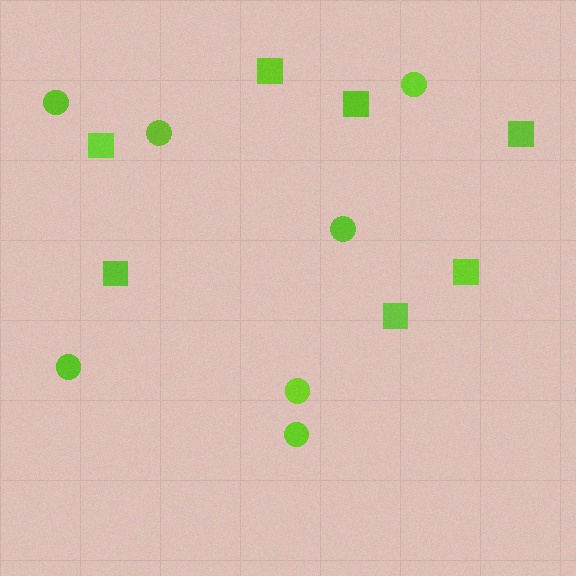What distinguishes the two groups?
There are 2 groups: one group of circles (7) and one group of squares (7).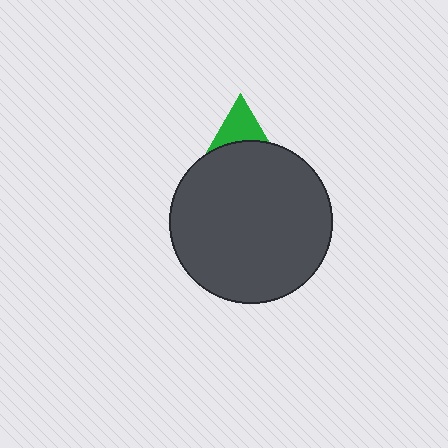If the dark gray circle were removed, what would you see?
You would see the complete green triangle.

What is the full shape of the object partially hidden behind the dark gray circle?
The partially hidden object is a green triangle.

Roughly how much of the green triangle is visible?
A small part of it is visible (roughly 39%).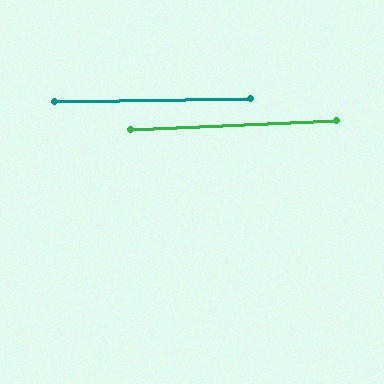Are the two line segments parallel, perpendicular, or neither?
Parallel — their directions differ by only 1.7°.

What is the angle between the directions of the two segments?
Approximately 2 degrees.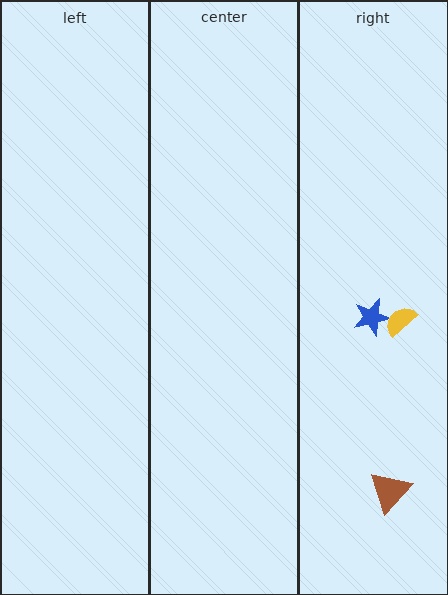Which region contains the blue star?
The right region.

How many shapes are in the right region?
3.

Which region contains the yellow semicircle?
The right region.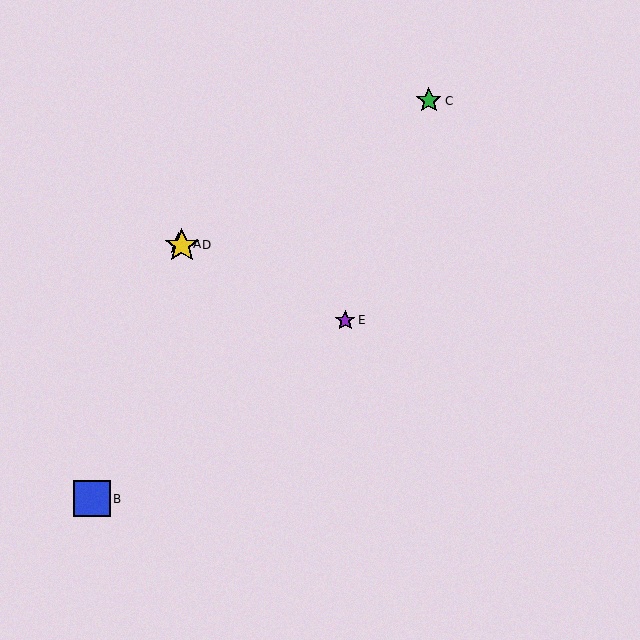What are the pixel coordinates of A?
Object A is at (178, 244).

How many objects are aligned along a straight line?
3 objects (A, D, E) are aligned along a straight line.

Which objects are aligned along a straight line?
Objects A, D, E are aligned along a straight line.